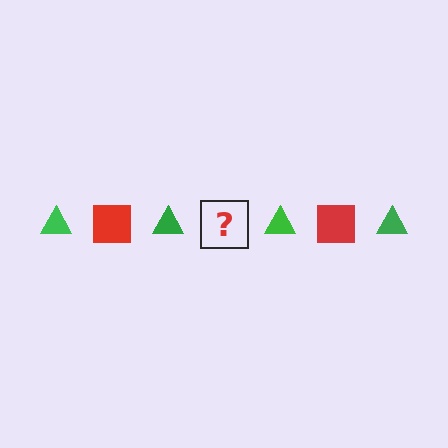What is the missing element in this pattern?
The missing element is a red square.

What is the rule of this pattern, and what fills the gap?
The rule is that the pattern alternates between green triangle and red square. The gap should be filled with a red square.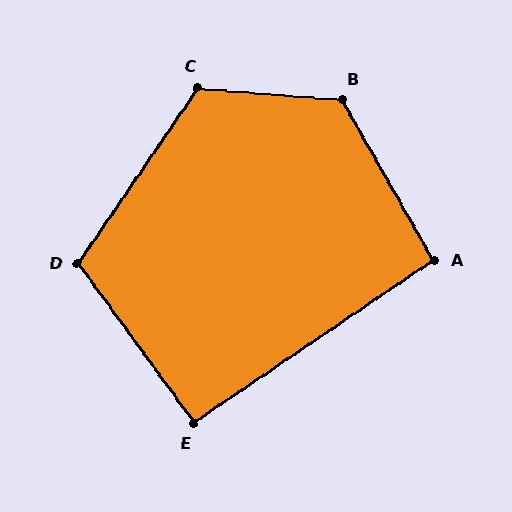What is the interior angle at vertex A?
Approximately 94 degrees (approximately right).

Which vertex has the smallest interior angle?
E, at approximately 92 degrees.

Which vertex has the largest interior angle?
B, at approximately 125 degrees.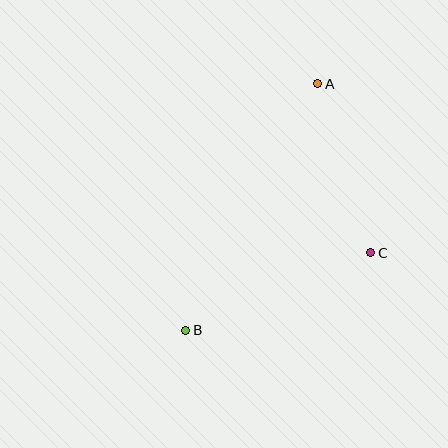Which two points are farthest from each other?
Points A and B are farthest from each other.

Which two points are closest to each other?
Points A and C are closest to each other.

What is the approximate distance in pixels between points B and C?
The distance between B and C is approximately 201 pixels.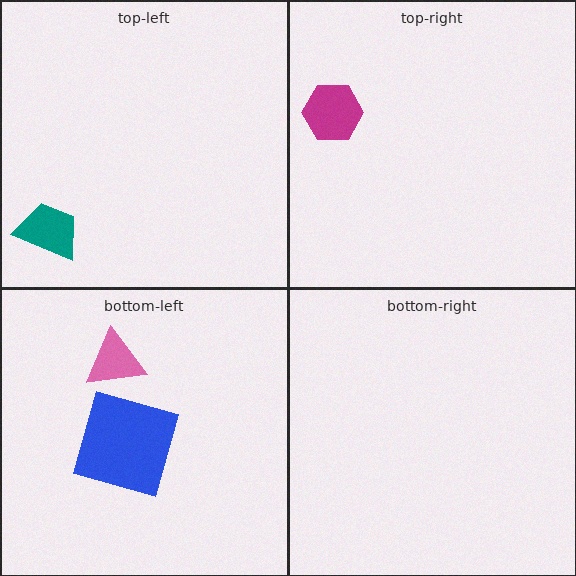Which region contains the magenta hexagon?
The top-right region.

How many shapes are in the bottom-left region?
2.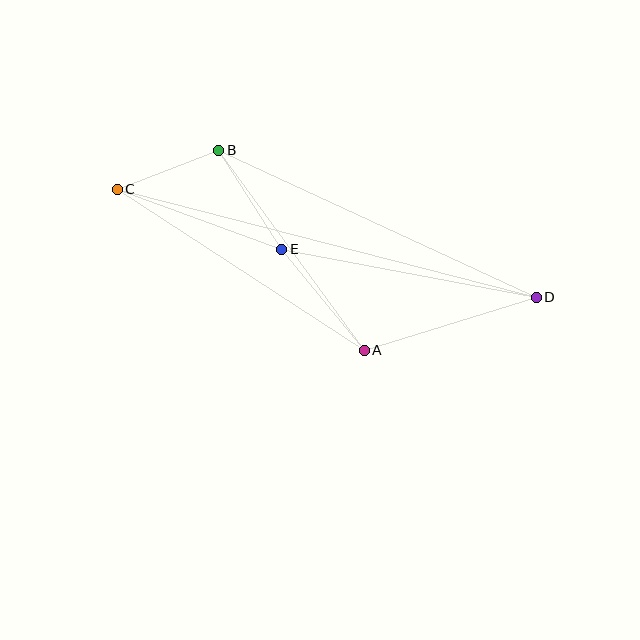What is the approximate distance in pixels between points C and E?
The distance between C and E is approximately 175 pixels.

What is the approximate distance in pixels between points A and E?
The distance between A and E is approximately 130 pixels.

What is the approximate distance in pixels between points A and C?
The distance between A and C is approximately 295 pixels.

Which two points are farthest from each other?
Points C and D are farthest from each other.